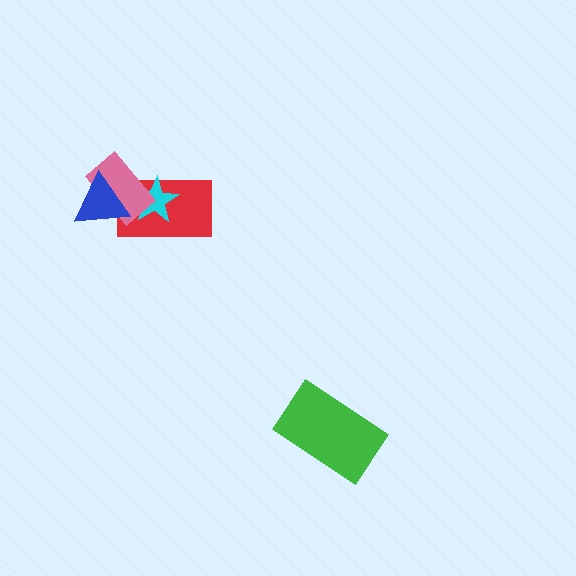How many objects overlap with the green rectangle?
0 objects overlap with the green rectangle.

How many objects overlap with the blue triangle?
2 objects overlap with the blue triangle.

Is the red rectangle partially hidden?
Yes, it is partially covered by another shape.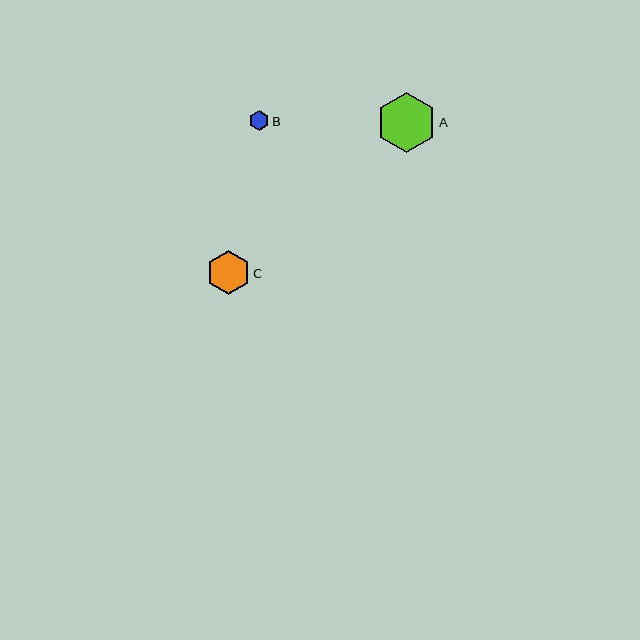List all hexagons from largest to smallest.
From largest to smallest: A, C, B.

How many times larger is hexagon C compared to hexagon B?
Hexagon C is approximately 2.2 times the size of hexagon B.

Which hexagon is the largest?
Hexagon A is the largest with a size of approximately 60 pixels.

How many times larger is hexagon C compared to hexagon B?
Hexagon C is approximately 2.2 times the size of hexagon B.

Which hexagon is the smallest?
Hexagon B is the smallest with a size of approximately 20 pixels.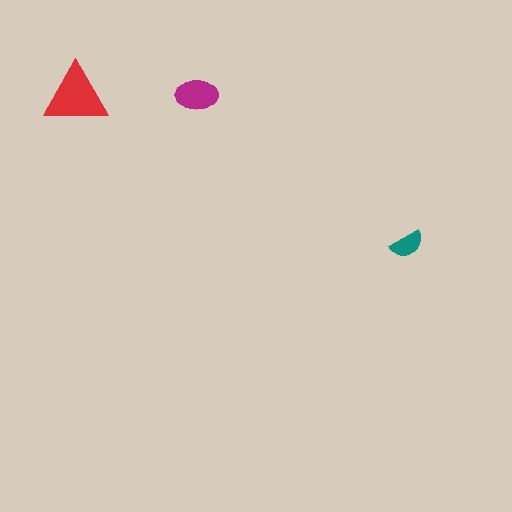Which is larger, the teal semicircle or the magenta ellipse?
The magenta ellipse.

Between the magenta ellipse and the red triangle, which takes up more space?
The red triangle.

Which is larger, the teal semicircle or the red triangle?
The red triangle.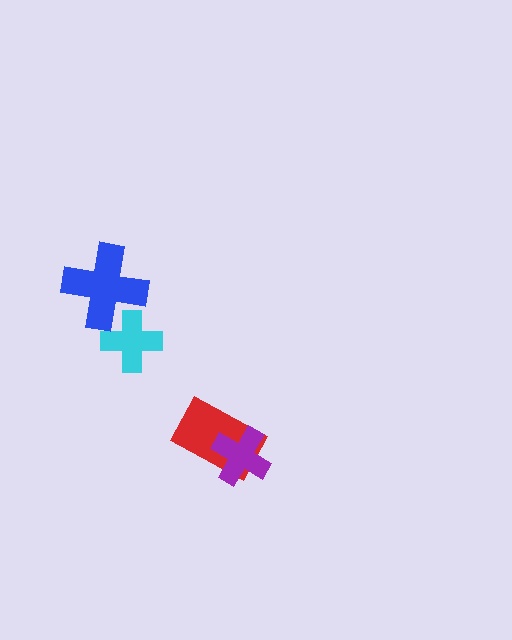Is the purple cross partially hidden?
No, no other shape covers it.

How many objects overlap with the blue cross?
1 object overlaps with the blue cross.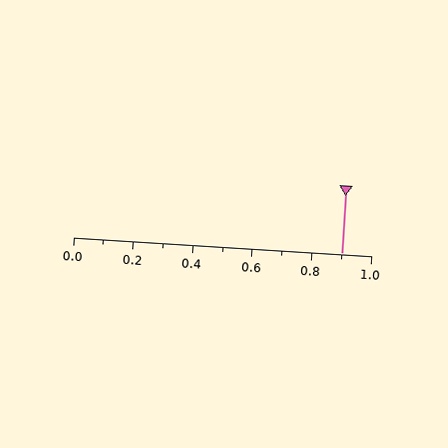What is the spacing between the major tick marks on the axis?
The major ticks are spaced 0.2 apart.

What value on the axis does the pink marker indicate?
The marker indicates approximately 0.9.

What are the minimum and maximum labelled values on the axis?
The axis runs from 0.0 to 1.0.